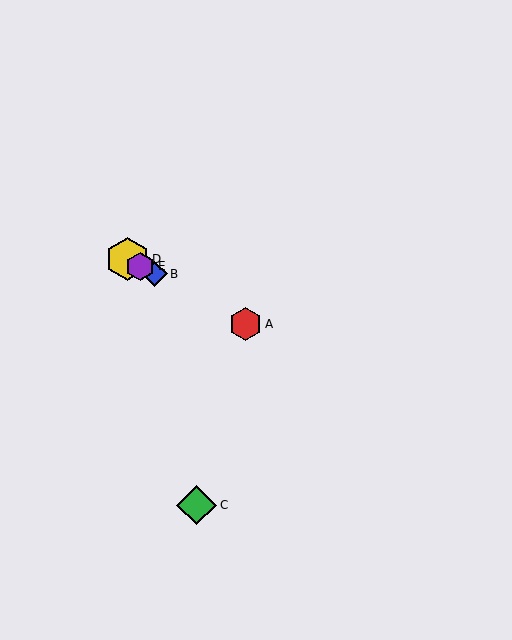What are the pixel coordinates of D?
Object D is at (127, 259).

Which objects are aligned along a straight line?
Objects A, B, D, E are aligned along a straight line.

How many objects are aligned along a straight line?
4 objects (A, B, D, E) are aligned along a straight line.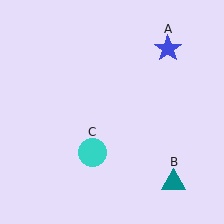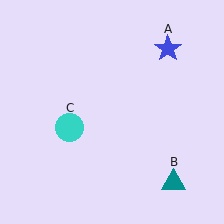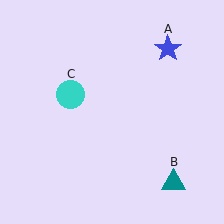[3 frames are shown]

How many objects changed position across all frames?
1 object changed position: cyan circle (object C).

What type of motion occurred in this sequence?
The cyan circle (object C) rotated clockwise around the center of the scene.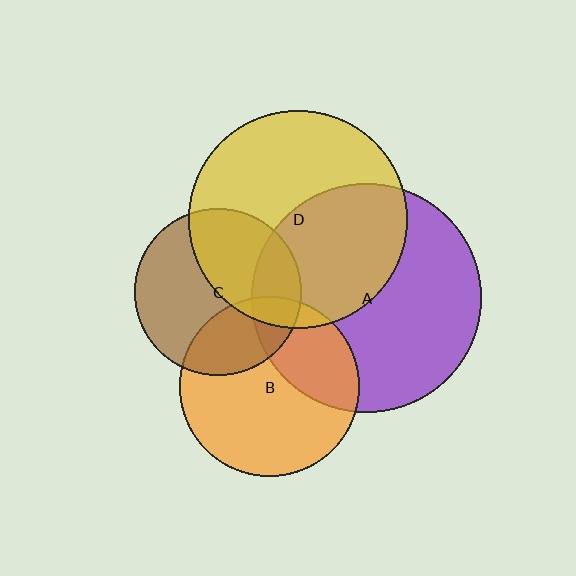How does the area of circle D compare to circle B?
Approximately 1.5 times.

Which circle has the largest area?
Circle A (purple).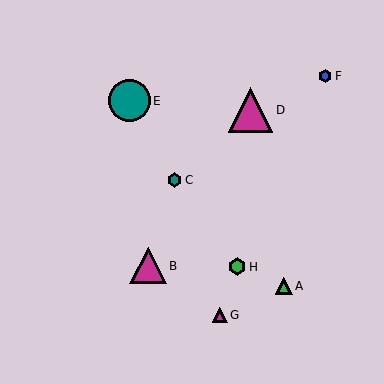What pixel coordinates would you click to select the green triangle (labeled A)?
Click at (284, 286) to select the green triangle A.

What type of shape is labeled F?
Shape F is a blue hexagon.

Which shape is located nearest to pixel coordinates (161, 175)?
The teal hexagon (labeled C) at (175, 180) is nearest to that location.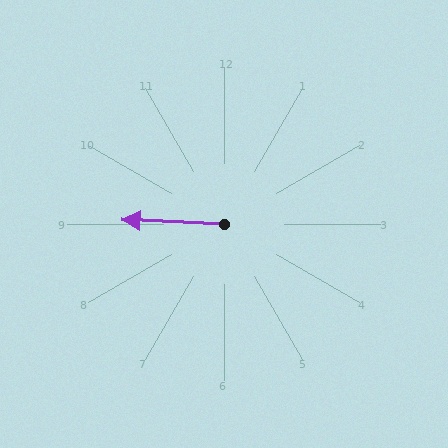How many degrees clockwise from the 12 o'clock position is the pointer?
Approximately 273 degrees.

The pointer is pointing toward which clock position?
Roughly 9 o'clock.